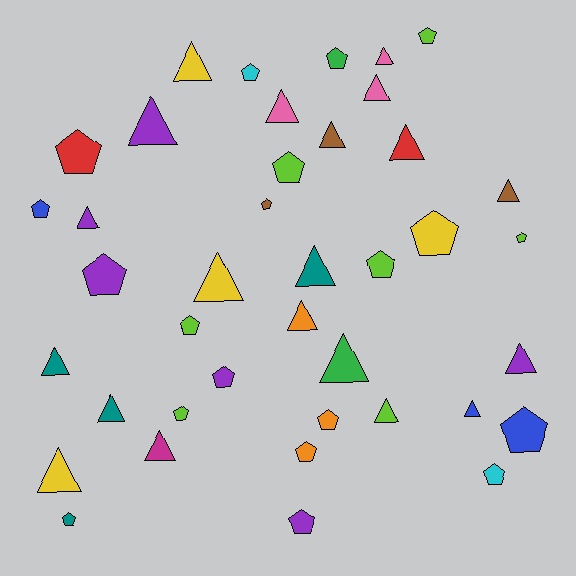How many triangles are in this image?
There are 20 triangles.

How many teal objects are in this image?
There are 4 teal objects.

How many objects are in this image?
There are 40 objects.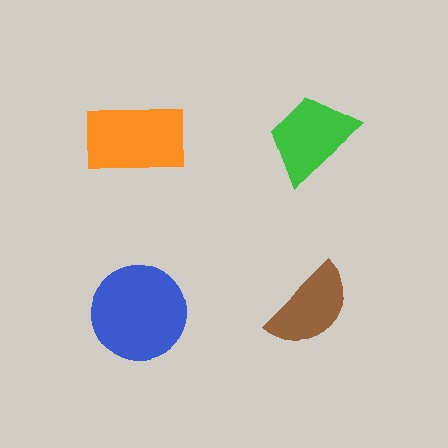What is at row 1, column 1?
An orange rectangle.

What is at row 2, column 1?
A blue circle.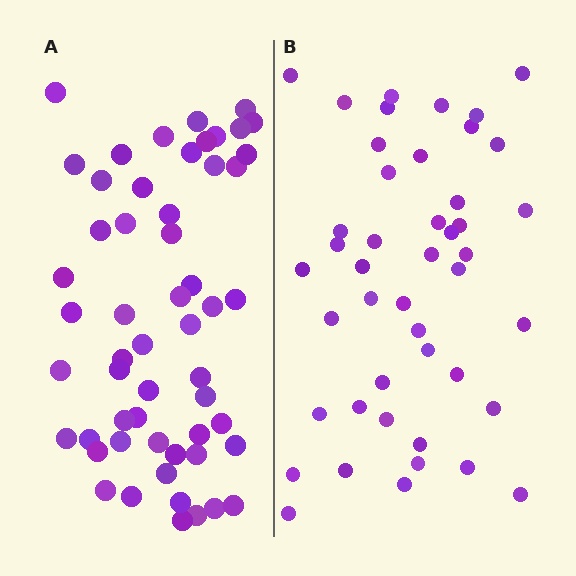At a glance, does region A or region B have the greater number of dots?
Region A (the left region) has more dots.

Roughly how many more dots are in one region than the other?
Region A has roughly 10 or so more dots than region B.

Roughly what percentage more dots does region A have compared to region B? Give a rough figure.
About 20% more.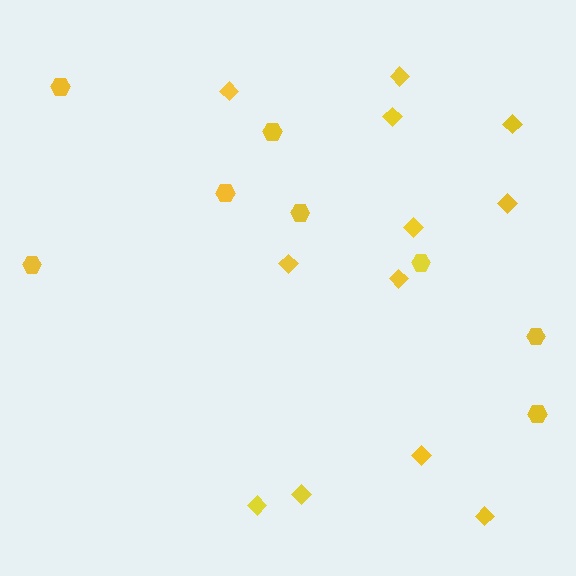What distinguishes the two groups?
There are 2 groups: one group of diamonds (12) and one group of hexagons (8).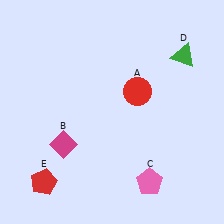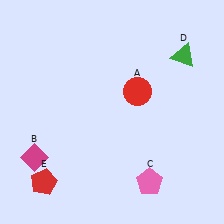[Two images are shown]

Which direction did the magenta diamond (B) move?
The magenta diamond (B) moved left.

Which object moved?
The magenta diamond (B) moved left.